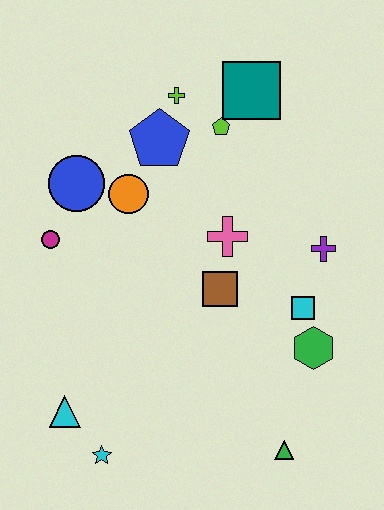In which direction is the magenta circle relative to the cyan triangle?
The magenta circle is above the cyan triangle.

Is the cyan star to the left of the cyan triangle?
No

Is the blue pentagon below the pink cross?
No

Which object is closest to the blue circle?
The orange circle is closest to the blue circle.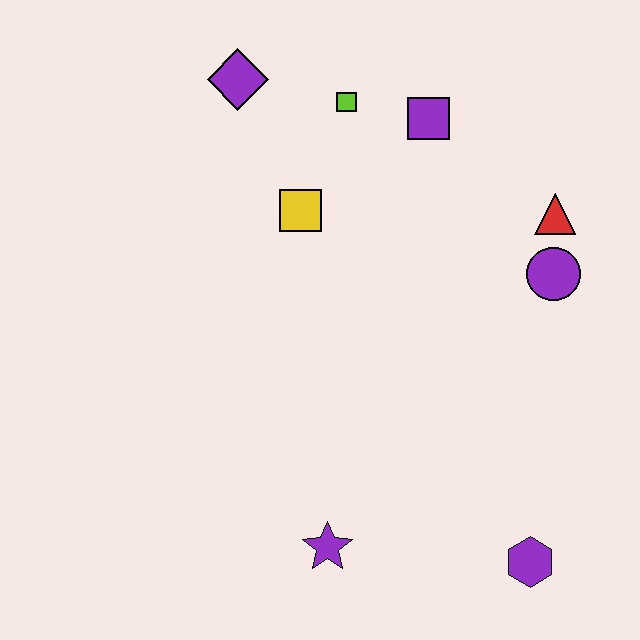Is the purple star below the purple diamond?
Yes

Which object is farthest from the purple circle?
The purple diamond is farthest from the purple circle.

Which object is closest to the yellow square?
The lime square is closest to the yellow square.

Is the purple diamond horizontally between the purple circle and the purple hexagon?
No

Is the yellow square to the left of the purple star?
Yes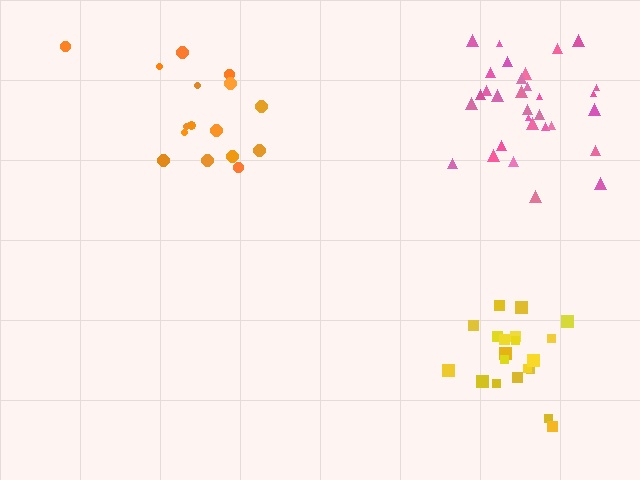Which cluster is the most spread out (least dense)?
Orange.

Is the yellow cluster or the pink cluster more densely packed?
Yellow.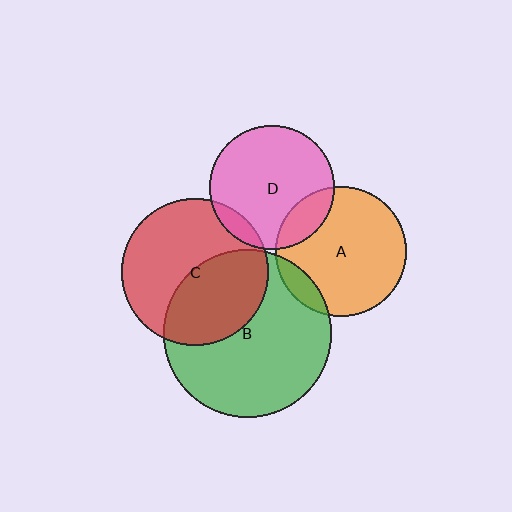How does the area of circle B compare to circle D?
Approximately 1.8 times.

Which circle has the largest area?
Circle B (green).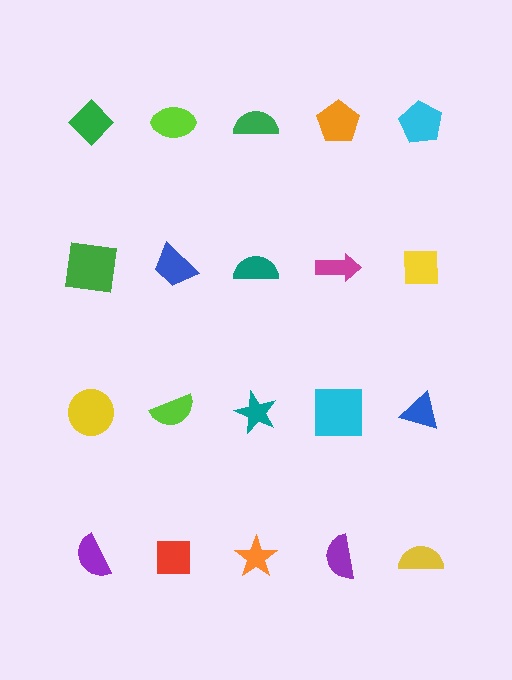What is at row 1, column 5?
A cyan pentagon.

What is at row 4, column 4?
A purple semicircle.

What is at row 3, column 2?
A lime semicircle.